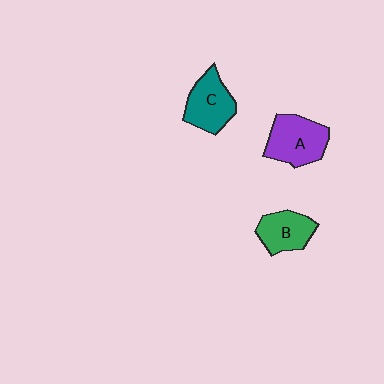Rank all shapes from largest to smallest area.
From largest to smallest: A (purple), C (teal), B (green).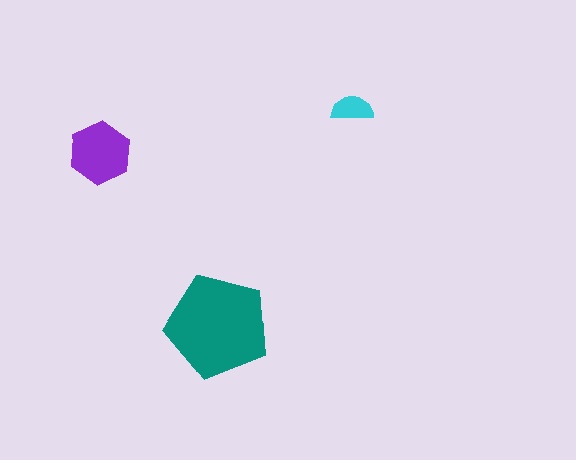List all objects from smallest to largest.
The cyan semicircle, the purple hexagon, the teal pentagon.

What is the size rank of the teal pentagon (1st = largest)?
1st.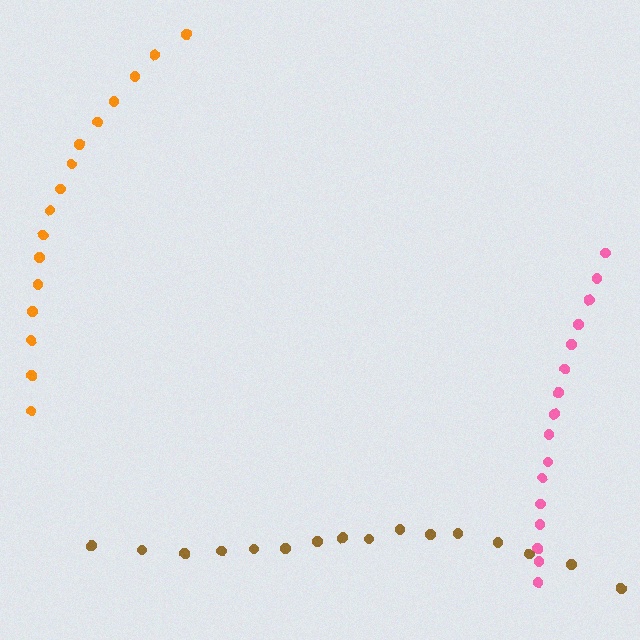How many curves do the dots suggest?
There are 3 distinct paths.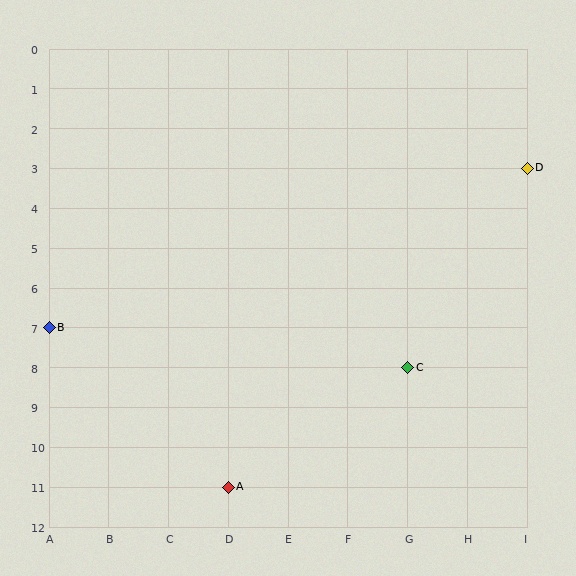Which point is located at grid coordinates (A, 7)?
Point B is at (A, 7).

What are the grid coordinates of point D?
Point D is at grid coordinates (I, 3).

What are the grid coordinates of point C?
Point C is at grid coordinates (G, 8).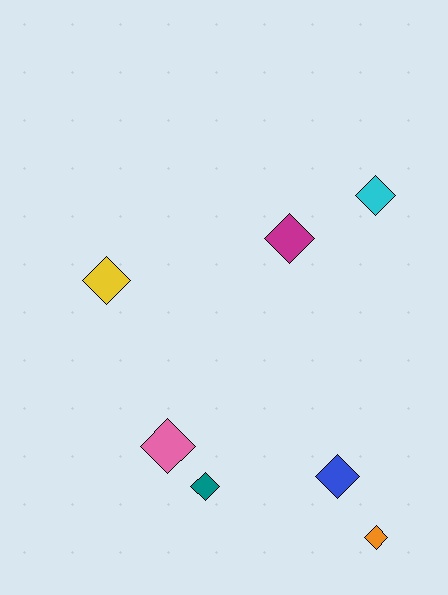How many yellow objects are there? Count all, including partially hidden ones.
There is 1 yellow object.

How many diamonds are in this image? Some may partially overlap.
There are 7 diamonds.